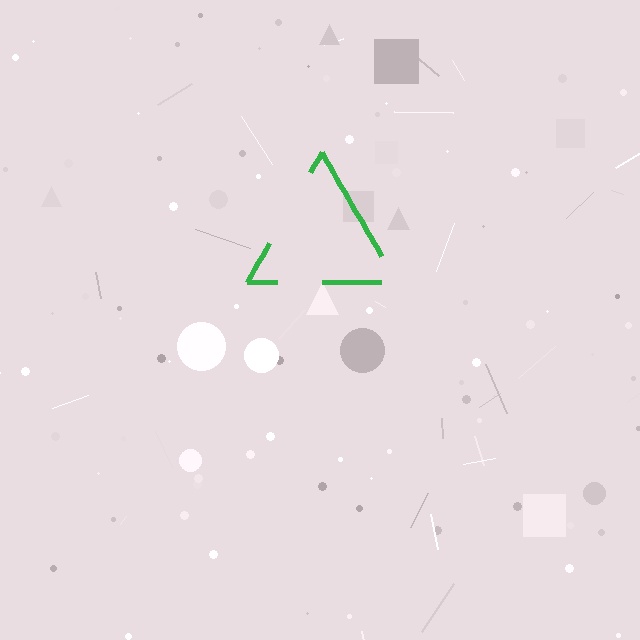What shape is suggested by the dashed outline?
The dashed outline suggests a triangle.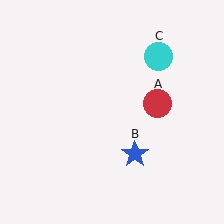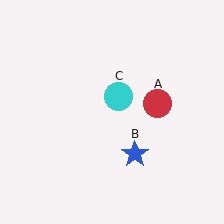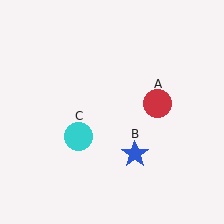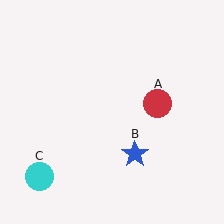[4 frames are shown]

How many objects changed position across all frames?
1 object changed position: cyan circle (object C).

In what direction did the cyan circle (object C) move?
The cyan circle (object C) moved down and to the left.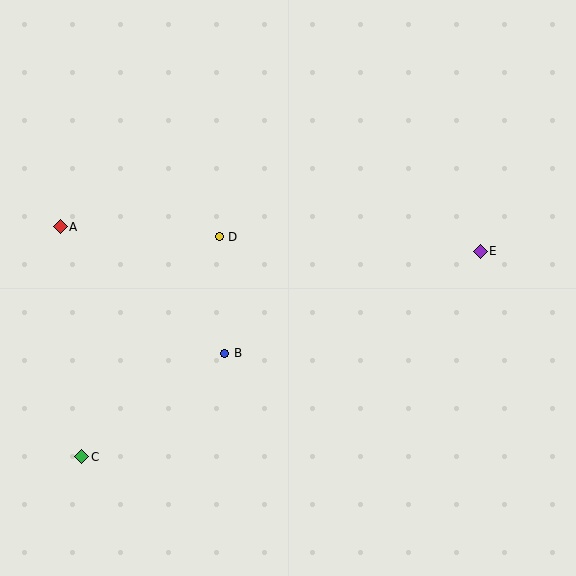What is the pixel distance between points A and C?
The distance between A and C is 231 pixels.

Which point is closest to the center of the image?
Point D at (219, 237) is closest to the center.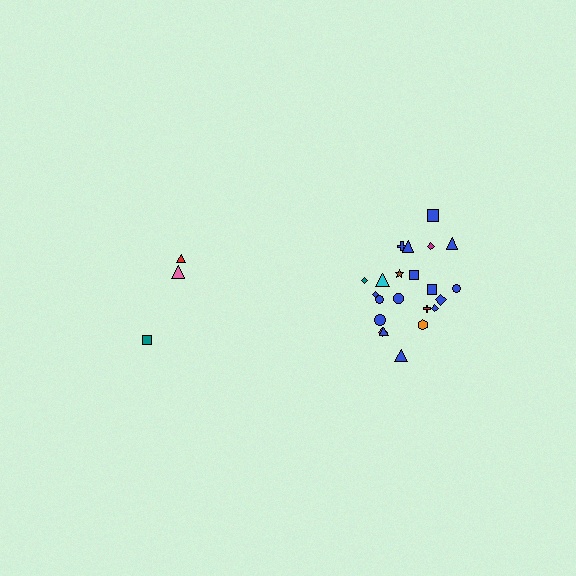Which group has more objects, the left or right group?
The right group.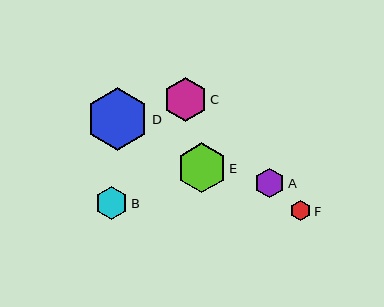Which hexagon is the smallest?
Hexagon F is the smallest with a size of approximately 20 pixels.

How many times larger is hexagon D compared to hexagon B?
Hexagon D is approximately 1.9 times the size of hexagon B.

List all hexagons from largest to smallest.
From largest to smallest: D, E, C, B, A, F.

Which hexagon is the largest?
Hexagon D is the largest with a size of approximately 63 pixels.